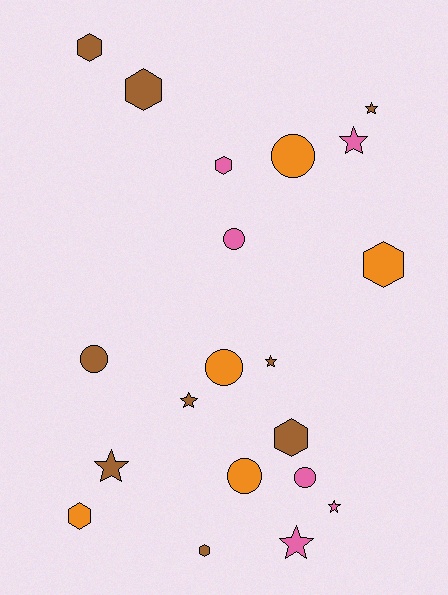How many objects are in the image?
There are 20 objects.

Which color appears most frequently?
Brown, with 9 objects.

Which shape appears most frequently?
Hexagon, with 7 objects.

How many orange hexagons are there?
There are 2 orange hexagons.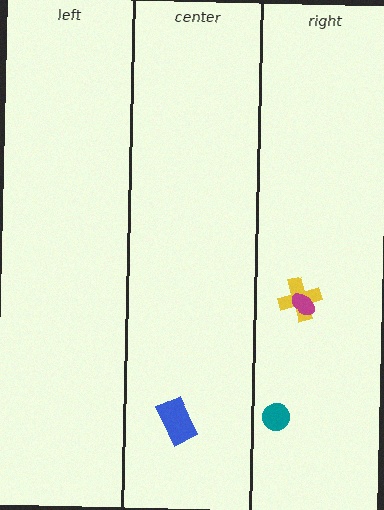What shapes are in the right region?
The yellow cross, the magenta ellipse, the teal circle.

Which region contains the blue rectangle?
The center region.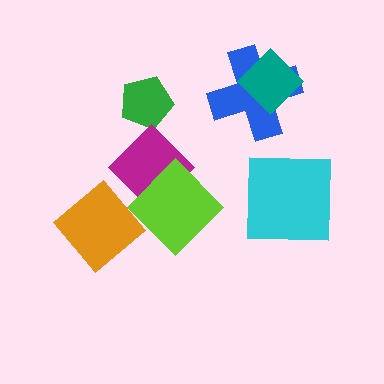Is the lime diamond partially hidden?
No, no other shape covers it.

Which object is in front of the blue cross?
The teal diamond is in front of the blue cross.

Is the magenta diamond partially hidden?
Yes, it is partially covered by another shape.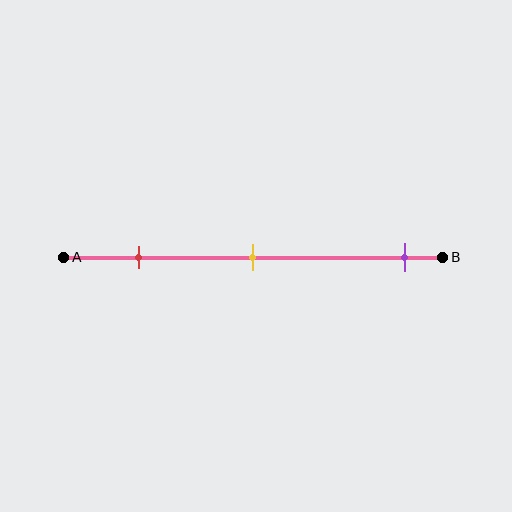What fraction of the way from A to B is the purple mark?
The purple mark is approximately 90% (0.9) of the way from A to B.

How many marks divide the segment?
There are 3 marks dividing the segment.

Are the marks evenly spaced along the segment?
No, the marks are not evenly spaced.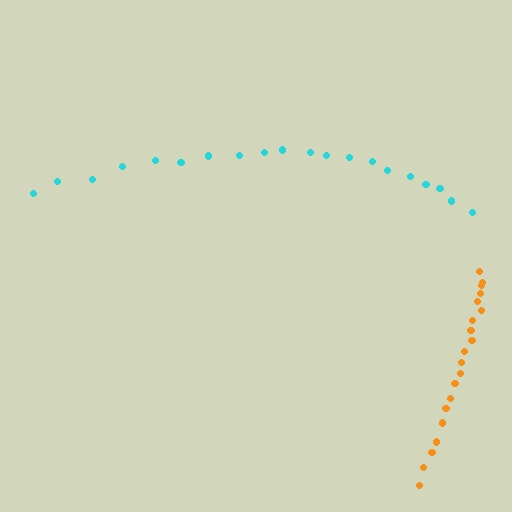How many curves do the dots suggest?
There are 2 distinct paths.